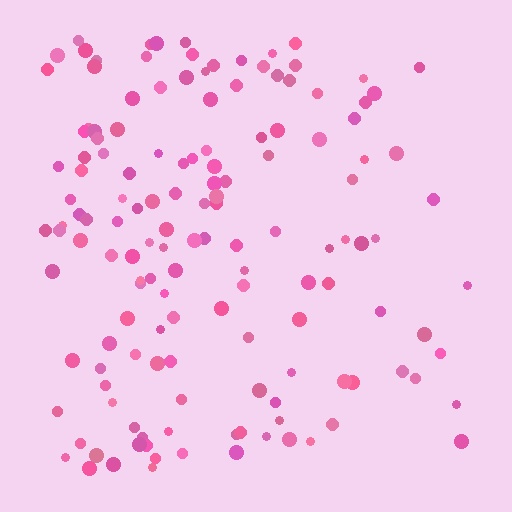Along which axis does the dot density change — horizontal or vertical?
Horizontal.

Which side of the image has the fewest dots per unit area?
The right.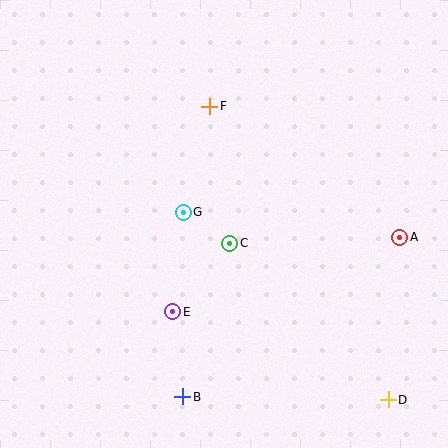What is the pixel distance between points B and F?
The distance between B and F is 292 pixels.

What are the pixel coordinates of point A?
Point A is at (400, 237).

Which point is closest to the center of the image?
Point C at (230, 244) is closest to the center.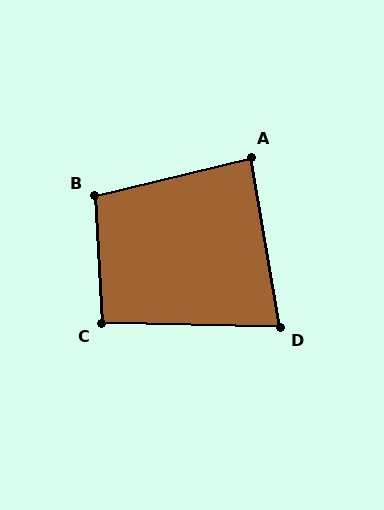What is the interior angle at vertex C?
Approximately 94 degrees (approximately right).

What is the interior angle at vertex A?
Approximately 86 degrees (approximately right).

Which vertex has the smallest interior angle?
D, at approximately 79 degrees.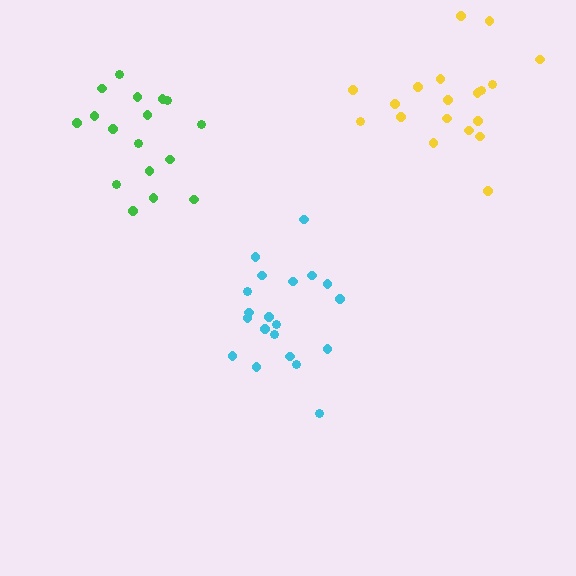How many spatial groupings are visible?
There are 3 spatial groupings.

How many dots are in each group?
Group 1: 17 dots, Group 2: 20 dots, Group 3: 19 dots (56 total).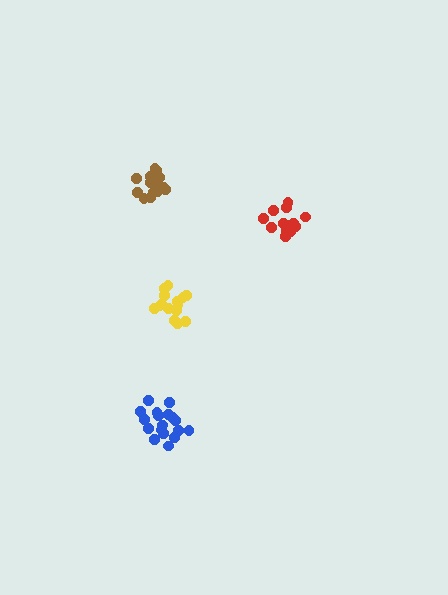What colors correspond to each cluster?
The clusters are colored: brown, yellow, blue, red.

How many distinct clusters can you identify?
There are 4 distinct clusters.